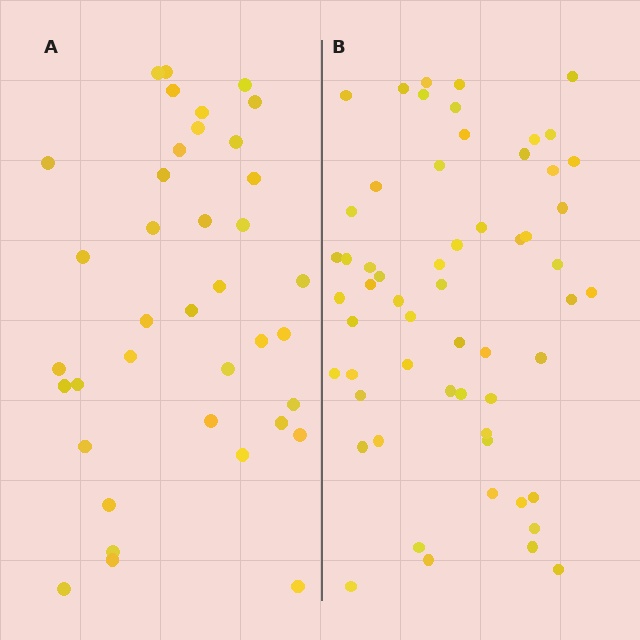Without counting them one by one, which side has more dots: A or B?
Region B (the right region) has more dots.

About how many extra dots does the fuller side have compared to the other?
Region B has approximately 20 more dots than region A.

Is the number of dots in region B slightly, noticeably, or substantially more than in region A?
Region B has substantially more. The ratio is roughly 1.5 to 1.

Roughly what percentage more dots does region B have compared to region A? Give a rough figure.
About 55% more.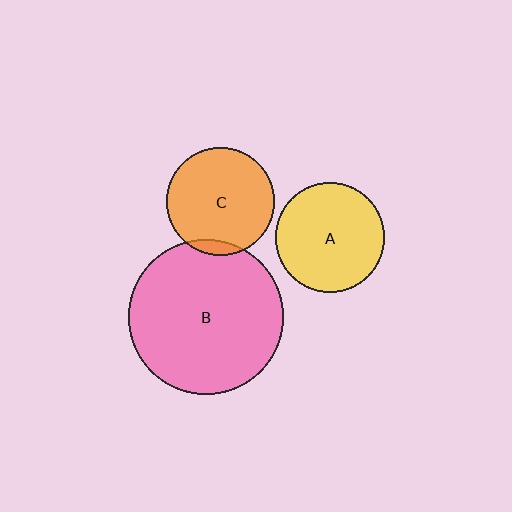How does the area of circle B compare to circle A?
Approximately 2.0 times.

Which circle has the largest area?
Circle B (pink).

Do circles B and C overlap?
Yes.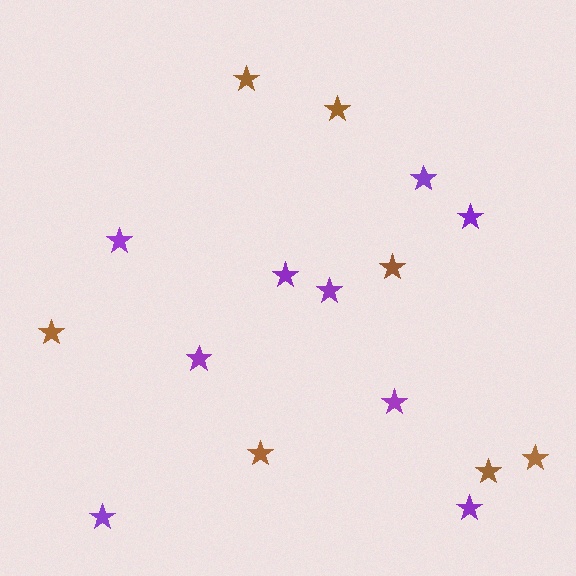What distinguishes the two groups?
There are 2 groups: one group of purple stars (9) and one group of brown stars (7).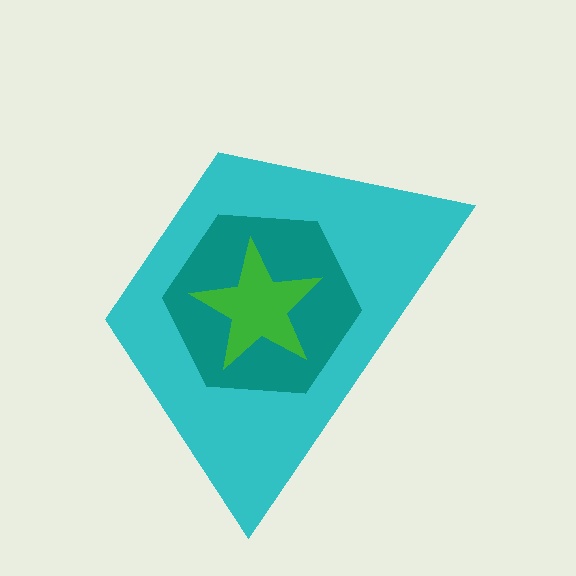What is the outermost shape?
The cyan trapezoid.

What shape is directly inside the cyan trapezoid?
The teal hexagon.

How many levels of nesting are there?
3.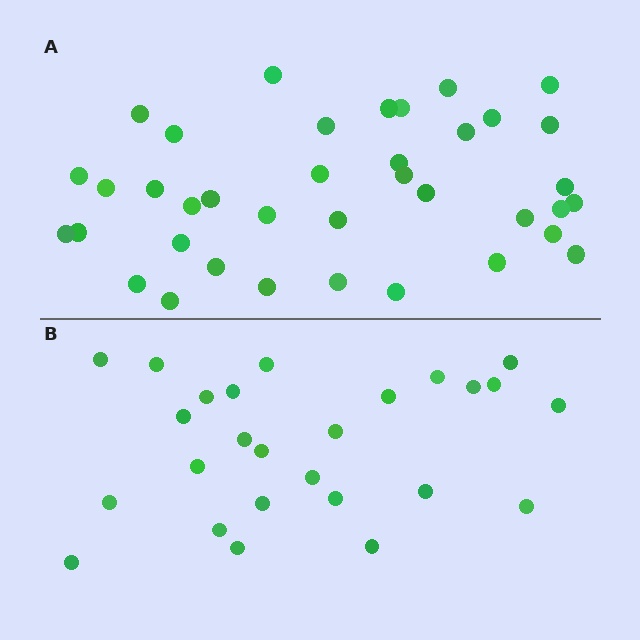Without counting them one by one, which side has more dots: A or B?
Region A (the top region) has more dots.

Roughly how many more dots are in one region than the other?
Region A has roughly 12 or so more dots than region B.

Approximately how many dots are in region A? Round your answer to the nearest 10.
About 40 dots. (The exact count is 38, which rounds to 40.)